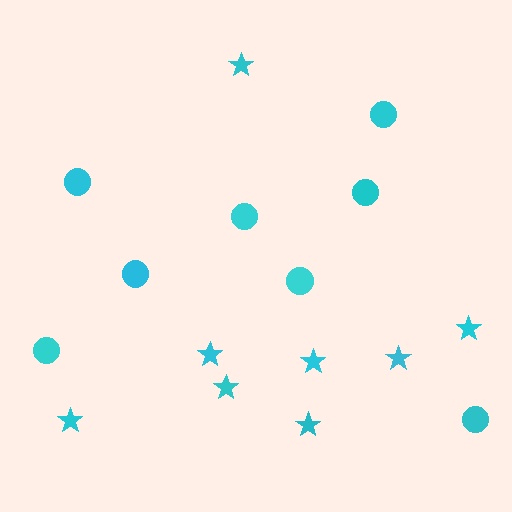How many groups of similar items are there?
There are 2 groups: one group of circles (8) and one group of stars (8).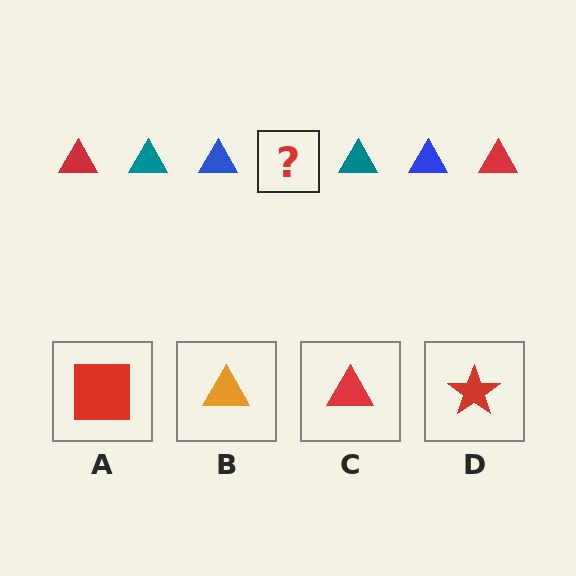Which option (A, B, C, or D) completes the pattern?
C.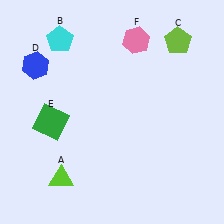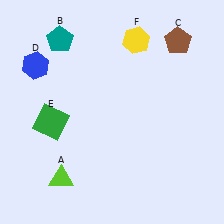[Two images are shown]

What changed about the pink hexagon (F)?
In Image 1, F is pink. In Image 2, it changed to yellow.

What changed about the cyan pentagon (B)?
In Image 1, B is cyan. In Image 2, it changed to teal.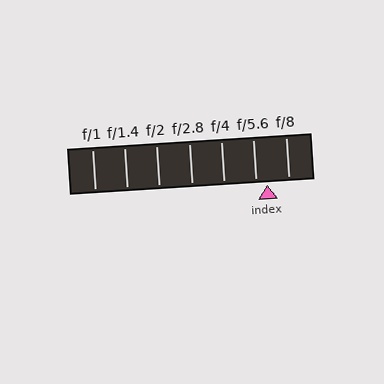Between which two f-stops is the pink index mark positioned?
The index mark is between f/5.6 and f/8.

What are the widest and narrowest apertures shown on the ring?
The widest aperture shown is f/1 and the narrowest is f/8.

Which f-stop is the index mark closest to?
The index mark is closest to f/5.6.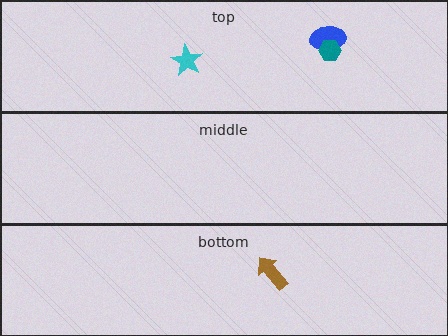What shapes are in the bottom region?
The brown arrow.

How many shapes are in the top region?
3.